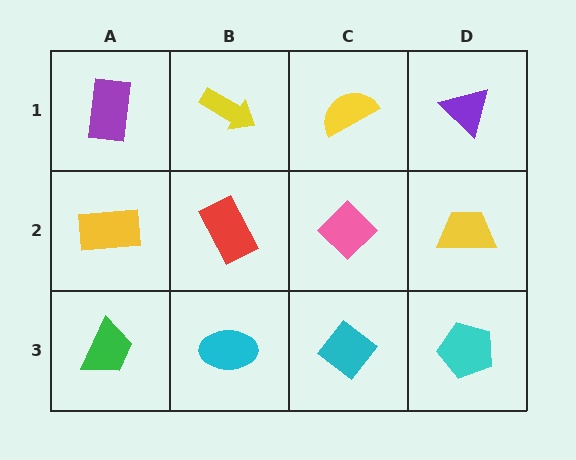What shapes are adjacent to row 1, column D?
A yellow trapezoid (row 2, column D), a yellow semicircle (row 1, column C).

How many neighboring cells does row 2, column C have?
4.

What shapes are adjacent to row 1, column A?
A yellow rectangle (row 2, column A), a yellow arrow (row 1, column B).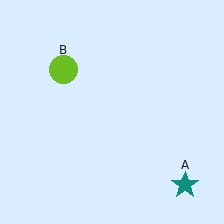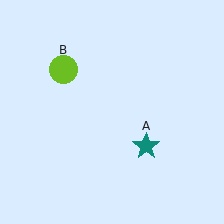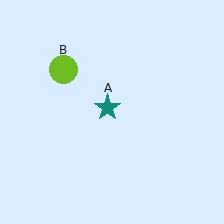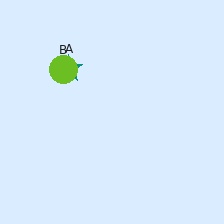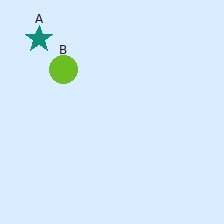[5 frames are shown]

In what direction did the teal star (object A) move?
The teal star (object A) moved up and to the left.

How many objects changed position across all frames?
1 object changed position: teal star (object A).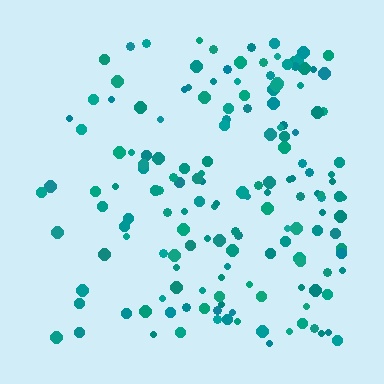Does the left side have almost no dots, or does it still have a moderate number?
Still a moderate number, just noticeably fewer than the right.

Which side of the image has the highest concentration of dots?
The right.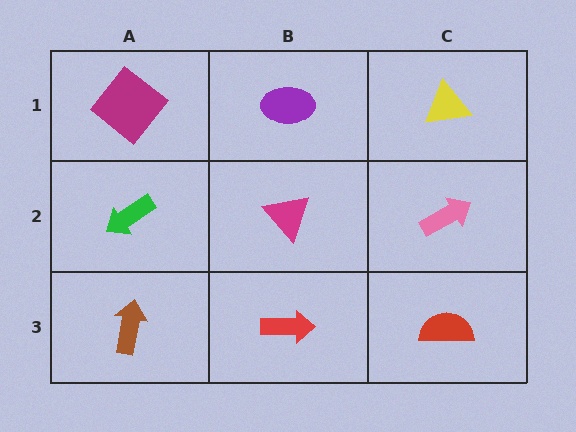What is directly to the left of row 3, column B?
A brown arrow.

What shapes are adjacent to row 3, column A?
A green arrow (row 2, column A), a red arrow (row 3, column B).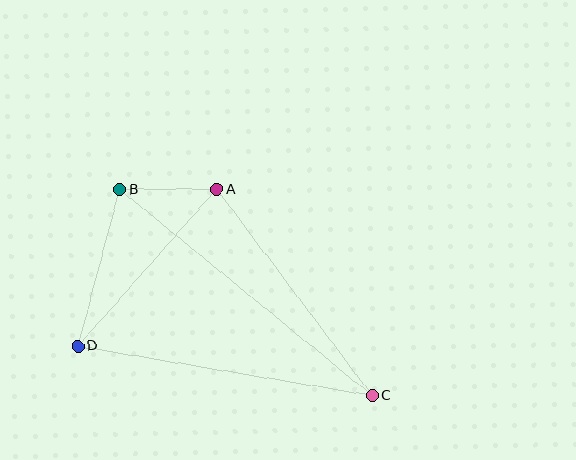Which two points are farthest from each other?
Points B and C are farthest from each other.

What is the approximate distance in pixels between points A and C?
The distance between A and C is approximately 258 pixels.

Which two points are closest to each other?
Points A and B are closest to each other.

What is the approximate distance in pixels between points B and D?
The distance between B and D is approximately 162 pixels.